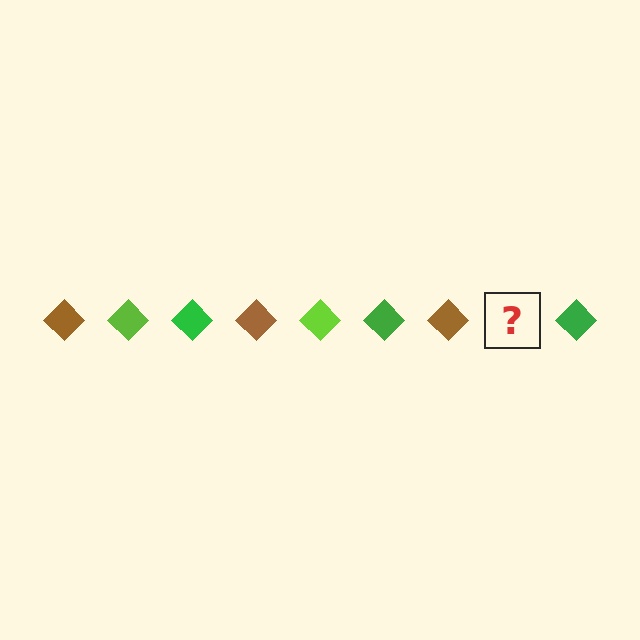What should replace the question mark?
The question mark should be replaced with a lime diamond.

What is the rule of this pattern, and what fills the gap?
The rule is that the pattern cycles through brown, lime, green diamonds. The gap should be filled with a lime diamond.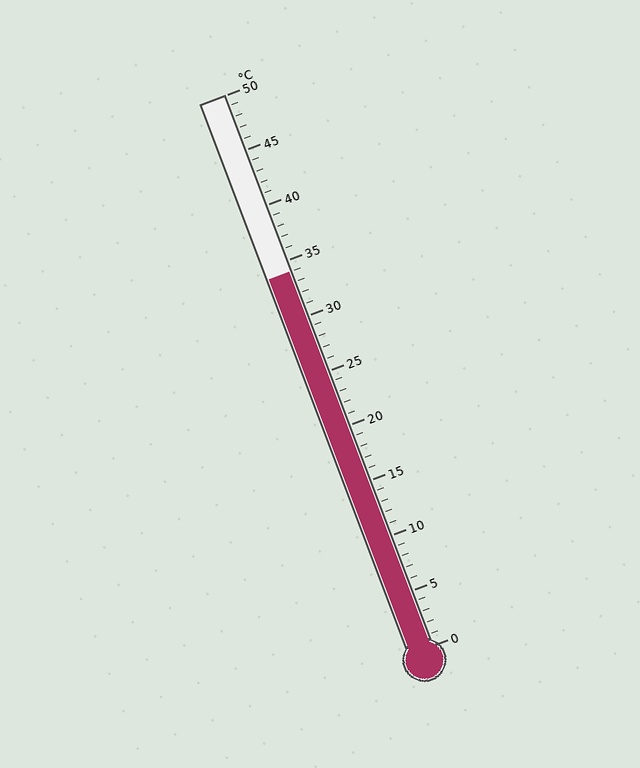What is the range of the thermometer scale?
The thermometer scale ranges from 0°C to 50°C.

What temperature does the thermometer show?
The thermometer shows approximately 34°C.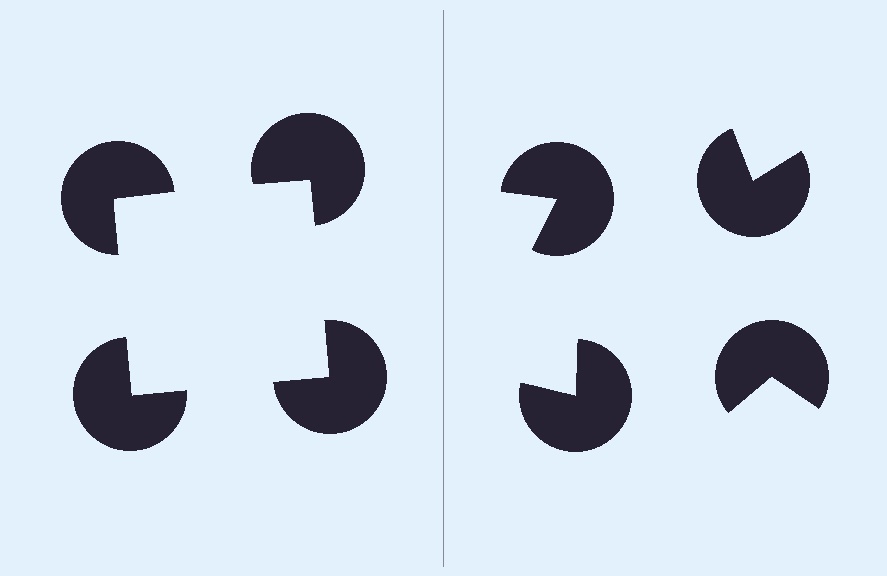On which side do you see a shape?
An illusory square appears on the left side. On the right side the wedge cuts are rotated, so no coherent shape forms.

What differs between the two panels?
The pac-man discs are positioned identically on both sides; only the wedge orientations differ. On the left they align to a square; on the right they are misaligned.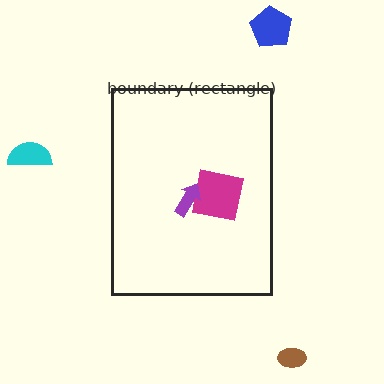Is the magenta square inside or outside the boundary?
Inside.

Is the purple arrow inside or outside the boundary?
Inside.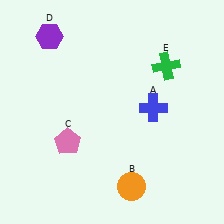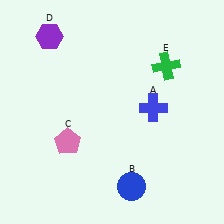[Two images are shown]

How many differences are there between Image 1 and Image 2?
There is 1 difference between the two images.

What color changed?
The circle (B) changed from orange in Image 1 to blue in Image 2.